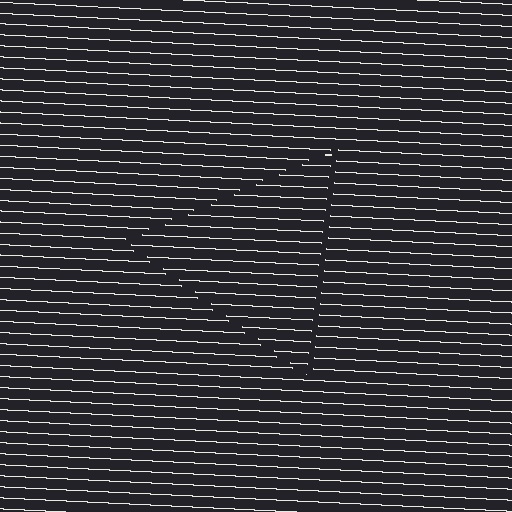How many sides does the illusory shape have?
3 sides — the line-ends trace a triangle.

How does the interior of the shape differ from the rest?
The interior of the shape contains the same grating, shifted by half a period — the contour is defined by the phase discontinuity where line-ends from the inner and outer gratings abut.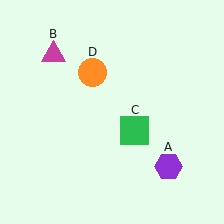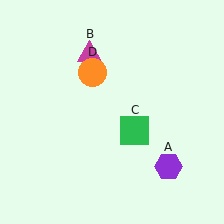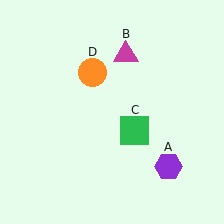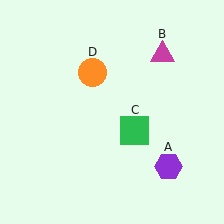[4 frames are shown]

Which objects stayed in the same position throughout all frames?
Purple hexagon (object A) and green square (object C) and orange circle (object D) remained stationary.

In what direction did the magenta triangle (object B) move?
The magenta triangle (object B) moved right.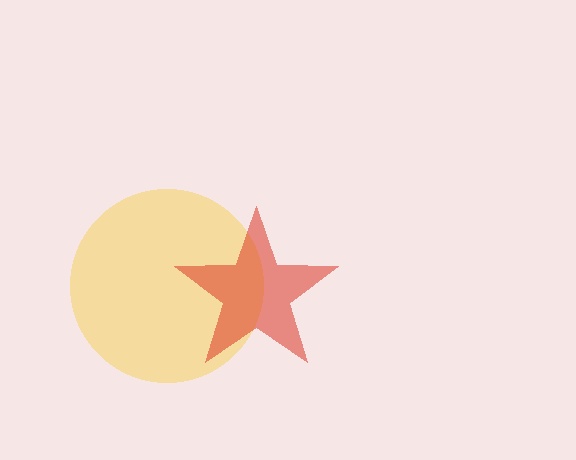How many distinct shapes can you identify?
There are 2 distinct shapes: a yellow circle, a red star.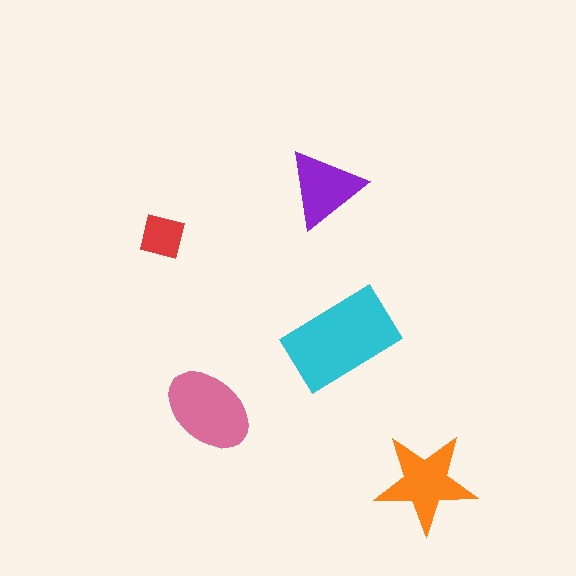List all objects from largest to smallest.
The cyan rectangle, the pink ellipse, the orange star, the purple triangle, the red square.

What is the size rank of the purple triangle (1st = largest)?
4th.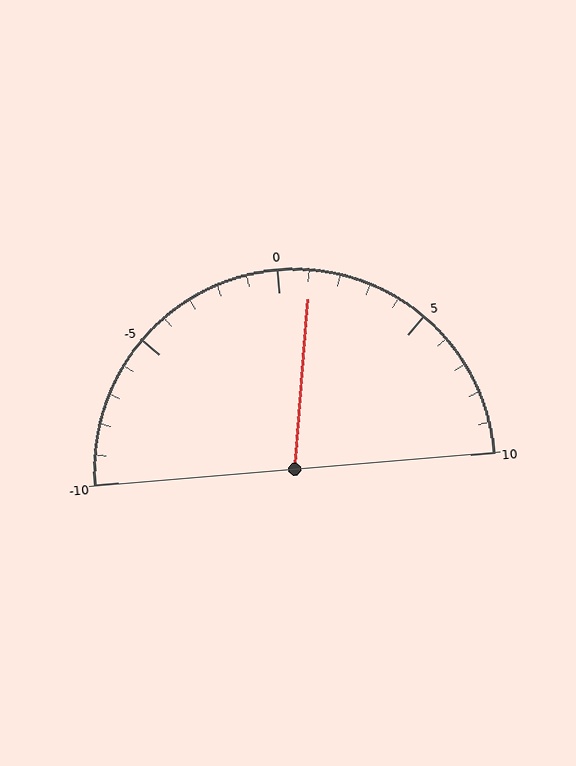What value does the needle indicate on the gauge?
The needle indicates approximately 1.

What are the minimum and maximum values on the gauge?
The gauge ranges from -10 to 10.